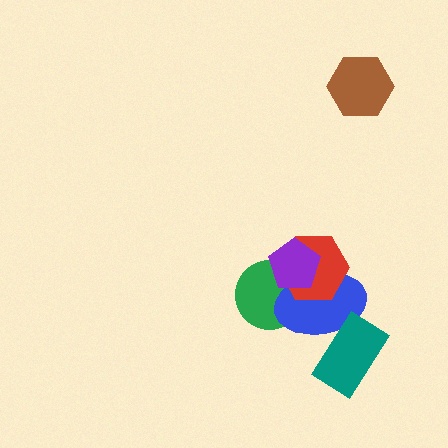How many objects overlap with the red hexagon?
3 objects overlap with the red hexagon.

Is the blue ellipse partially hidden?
Yes, it is partially covered by another shape.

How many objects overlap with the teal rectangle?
1 object overlaps with the teal rectangle.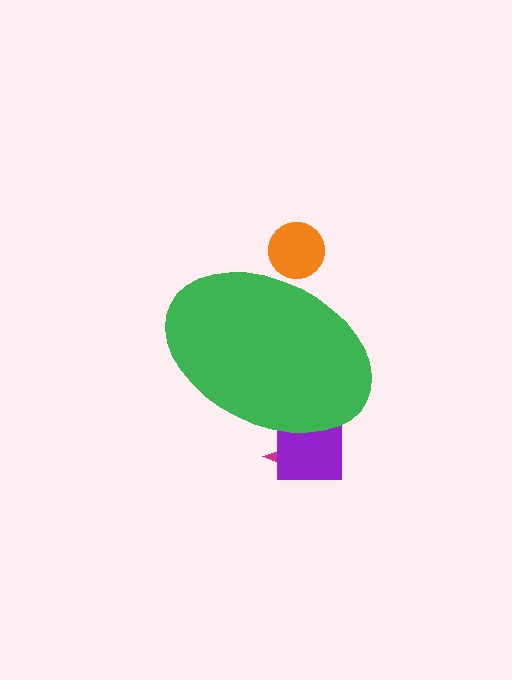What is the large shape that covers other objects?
A green ellipse.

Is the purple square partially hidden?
Yes, the purple square is partially hidden behind the green ellipse.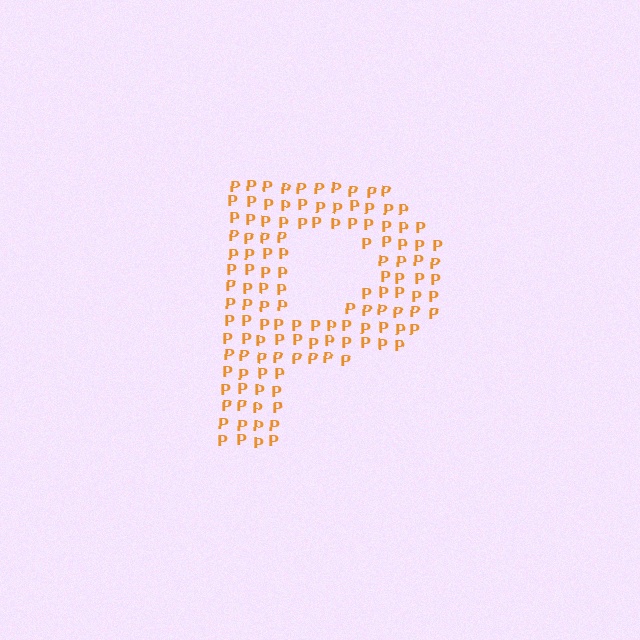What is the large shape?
The large shape is the letter P.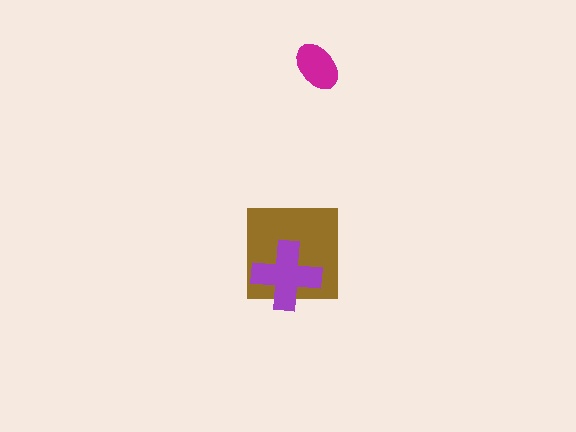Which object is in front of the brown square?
The purple cross is in front of the brown square.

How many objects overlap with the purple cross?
1 object overlaps with the purple cross.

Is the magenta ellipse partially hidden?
No, no other shape covers it.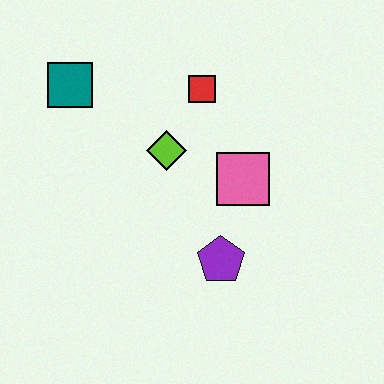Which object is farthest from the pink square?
The teal square is farthest from the pink square.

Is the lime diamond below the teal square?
Yes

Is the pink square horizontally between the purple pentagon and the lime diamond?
No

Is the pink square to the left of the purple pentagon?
No